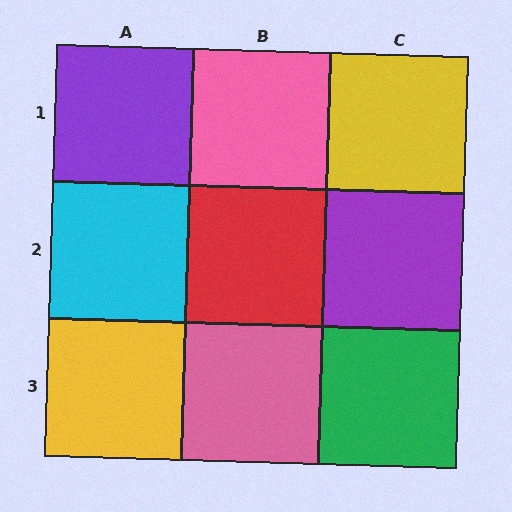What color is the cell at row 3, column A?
Yellow.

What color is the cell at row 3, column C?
Green.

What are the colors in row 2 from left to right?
Cyan, red, purple.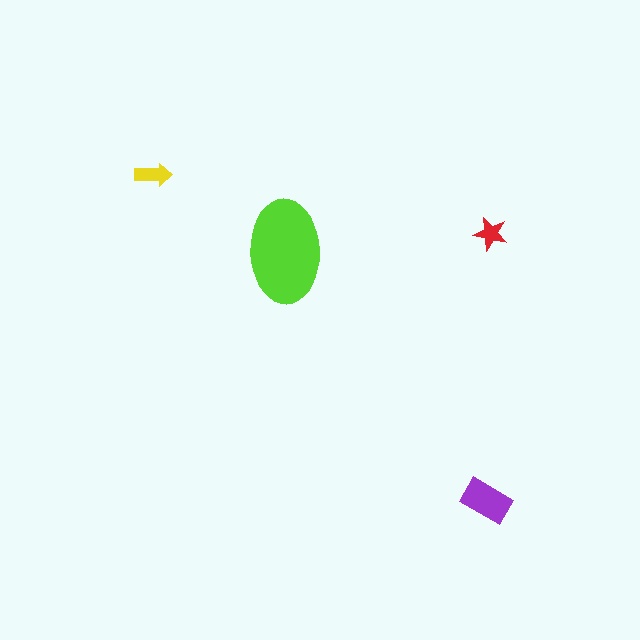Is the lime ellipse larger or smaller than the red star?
Larger.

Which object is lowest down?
The purple rectangle is bottommost.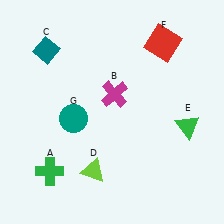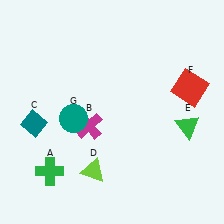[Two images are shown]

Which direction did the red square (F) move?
The red square (F) moved down.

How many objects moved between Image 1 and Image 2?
3 objects moved between the two images.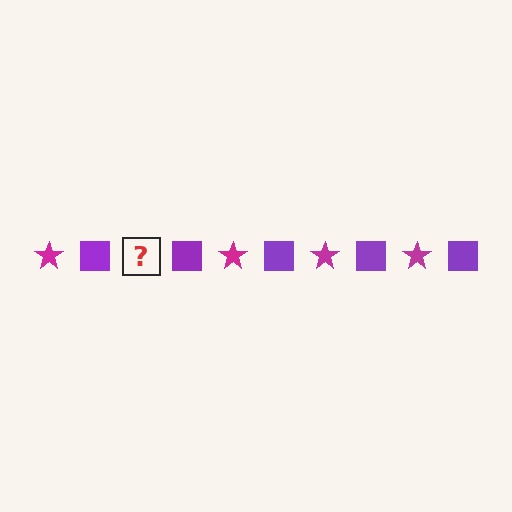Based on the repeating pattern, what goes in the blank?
The blank should be a magenta star.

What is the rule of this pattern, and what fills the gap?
The rule is that the pattern alternates between magenta star and purple square. The gap should be filled with a magenta star.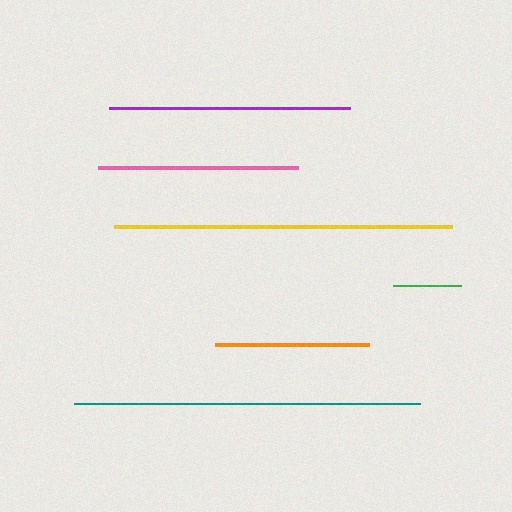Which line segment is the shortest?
The green line is the shortest at approximately 68 pixels.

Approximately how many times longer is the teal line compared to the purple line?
The teal line is approximately 1.4 times the length of the purple line.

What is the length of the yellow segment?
The yellow segment is approximately 338 pixels long.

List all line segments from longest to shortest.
From longest to shortest: teal, yellow, purple, pink, orange, green.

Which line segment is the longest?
The teal line is the longest at approximately 346 pixels.